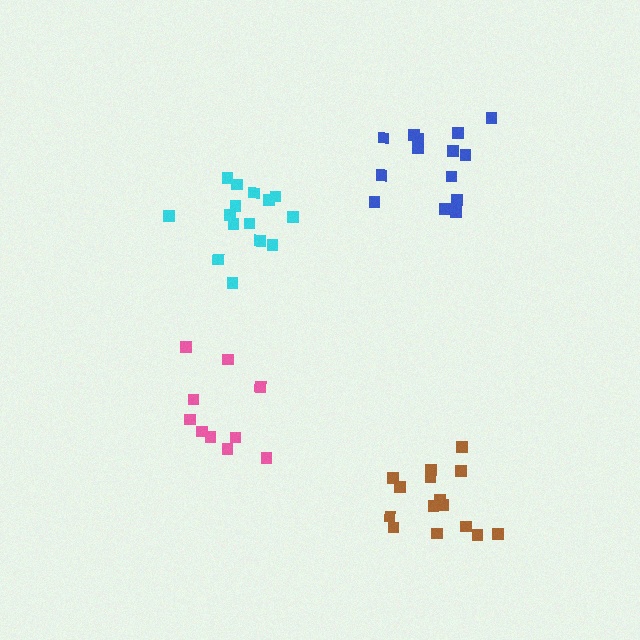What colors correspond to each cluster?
The clusters are colored: cyan, blue, pink, brown.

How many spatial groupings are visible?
There are 4 spatial groupings.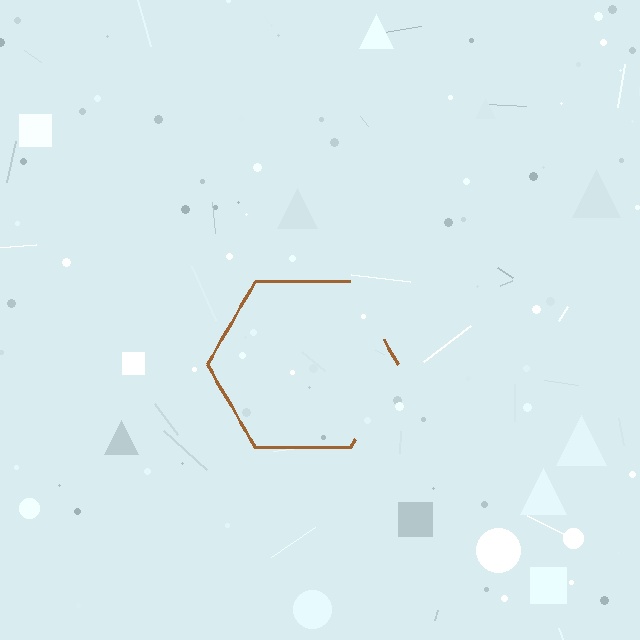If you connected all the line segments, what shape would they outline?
They would outline a hexagon.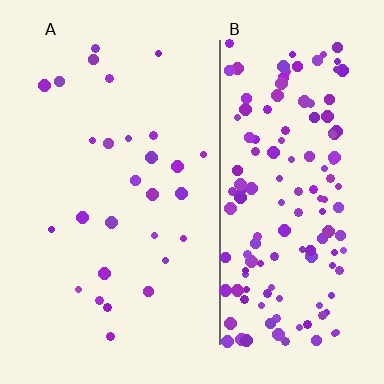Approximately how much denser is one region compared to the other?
Approximately 5.4× — region B over region A.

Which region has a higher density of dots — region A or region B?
B (the right).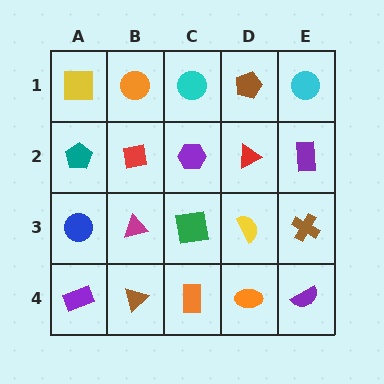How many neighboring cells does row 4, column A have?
2.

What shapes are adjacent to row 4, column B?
A magenta triangle (row 3, column B), a purple rectangle (row 4, column A), an orange rectangle (row 4, column C).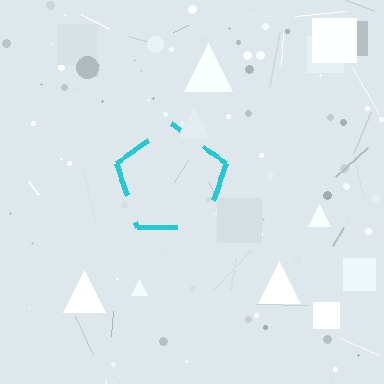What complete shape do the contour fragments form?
The contour fragments form a pentagon.